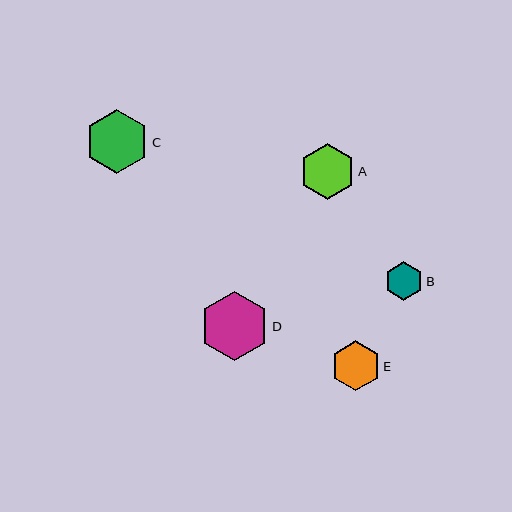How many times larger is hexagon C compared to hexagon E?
Hexagon C is approximately 1.3 times the size of hexagon E.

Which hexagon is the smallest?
Hexagon B is the smallest with a size of approximately 39 pixels.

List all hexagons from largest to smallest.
From largest to smallest: D, C, A, E, B.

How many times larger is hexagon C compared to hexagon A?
Hexagon C is approximately 1.1 times the size of hexagon A.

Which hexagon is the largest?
Hexagon D is the largest with a size of approximately 69 pixels.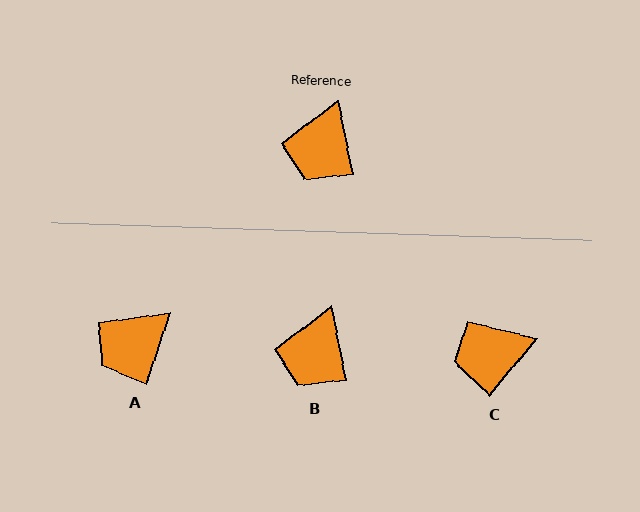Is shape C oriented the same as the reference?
No, it is off by about 51 degrees.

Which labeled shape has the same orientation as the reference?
B.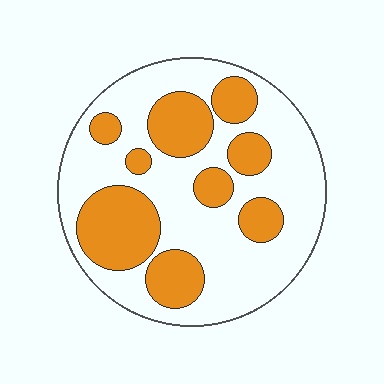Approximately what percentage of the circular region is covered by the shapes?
Approximately 35%.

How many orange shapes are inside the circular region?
9.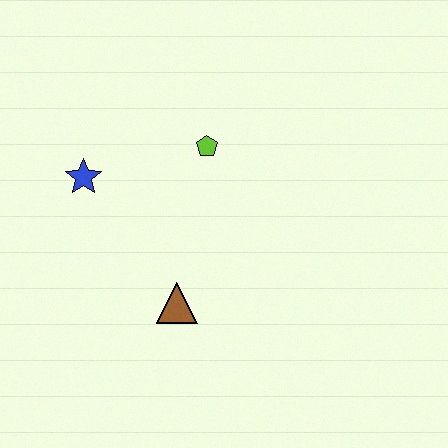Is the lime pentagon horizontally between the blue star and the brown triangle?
No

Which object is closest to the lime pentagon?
The blue star is closest to the lime pentagon.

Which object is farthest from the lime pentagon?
The brown triangle is farthest from the lime pentagon.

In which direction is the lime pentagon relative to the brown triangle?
The lime pentagon is above the brown triangle.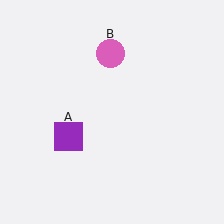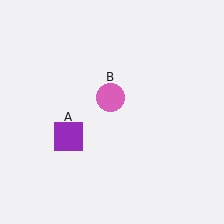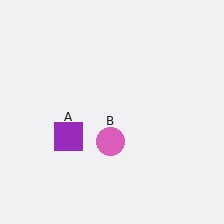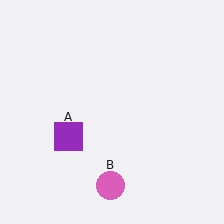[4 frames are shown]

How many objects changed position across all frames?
1 object changed position: pink circle (object B).